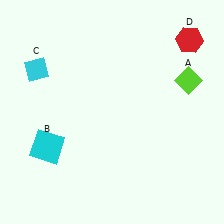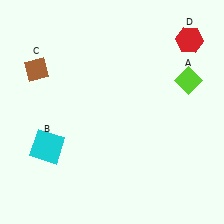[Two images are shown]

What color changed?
The diamond (C) changed from cyan in Image 1 to brown in Image 2.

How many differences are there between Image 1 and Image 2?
There is 1 difference between the two images.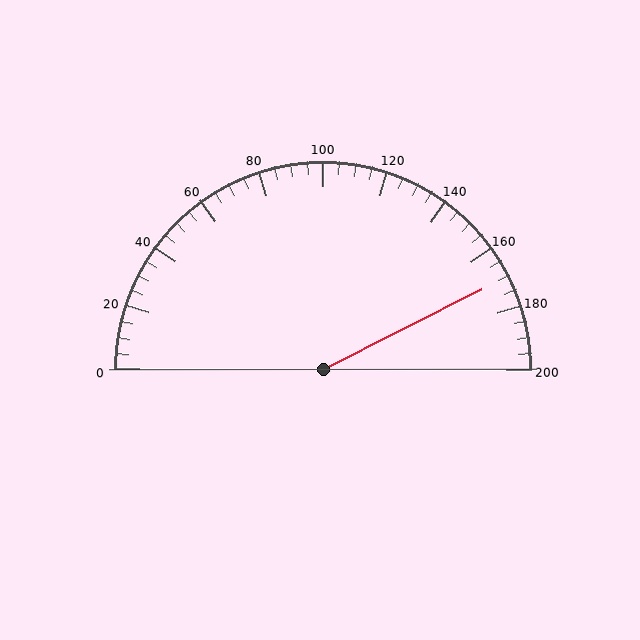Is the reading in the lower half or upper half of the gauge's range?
The reading is in the upper half of the range (0 to 200).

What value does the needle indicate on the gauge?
The needle indicates approximately 170.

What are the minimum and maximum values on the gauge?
The gauge ranges from 0 to 200.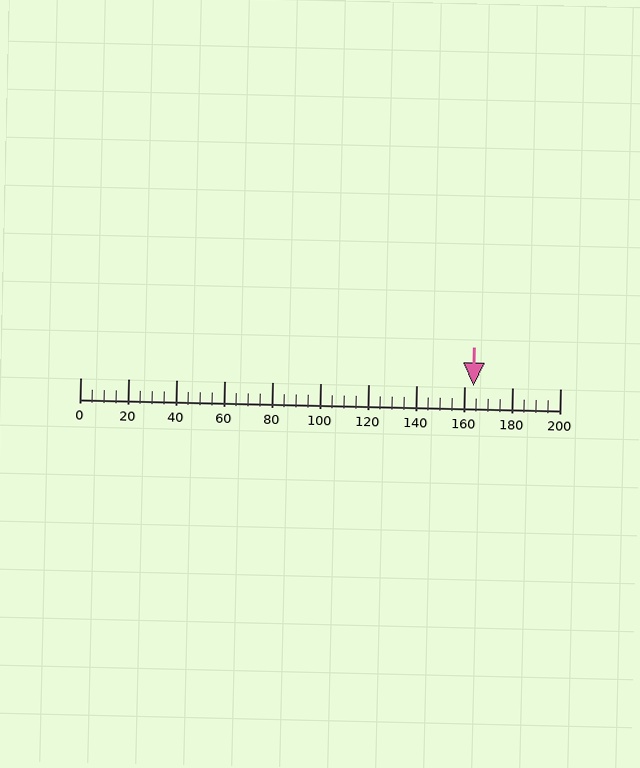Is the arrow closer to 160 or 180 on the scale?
The arrow is closer to 160.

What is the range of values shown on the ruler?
The ruler shows values from 0 to 200.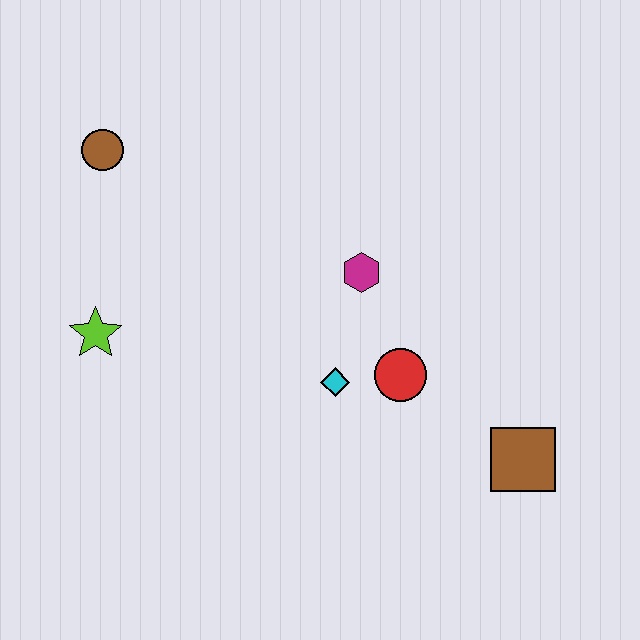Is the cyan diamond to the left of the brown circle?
No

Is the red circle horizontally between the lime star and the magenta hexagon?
No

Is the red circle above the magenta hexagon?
No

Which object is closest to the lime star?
The brown circle is closest to the lime star.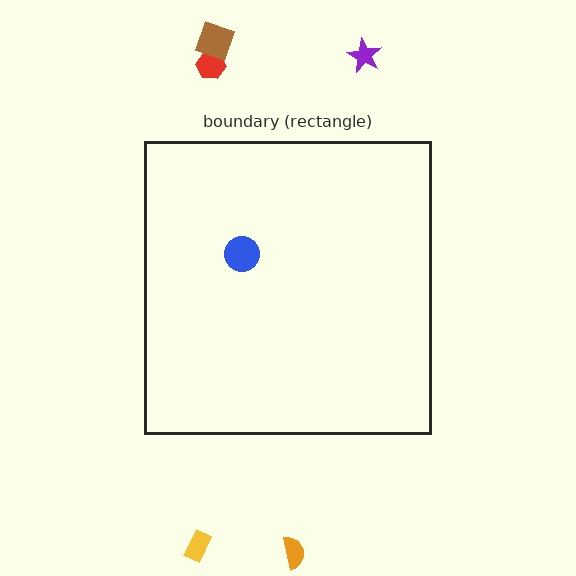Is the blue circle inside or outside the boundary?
Inside.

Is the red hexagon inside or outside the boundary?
Outside.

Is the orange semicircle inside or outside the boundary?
Outside.